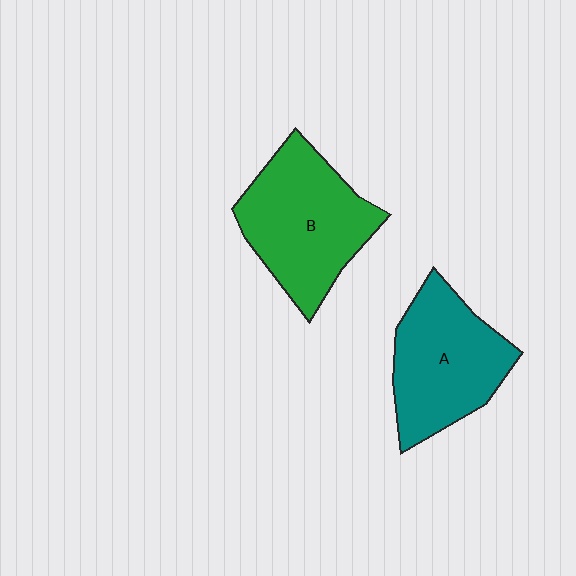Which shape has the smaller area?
Shape A (teal).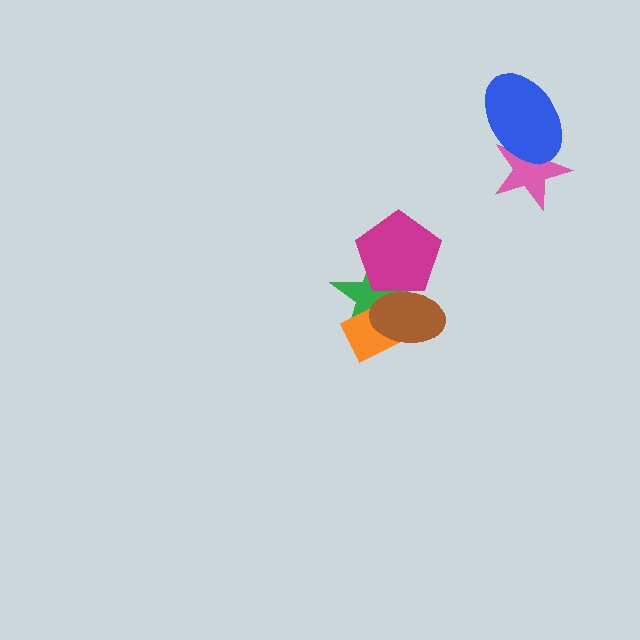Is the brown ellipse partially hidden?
Yes, it is partially covered by another shape.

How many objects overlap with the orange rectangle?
2 objects overlap with the orange rectangle.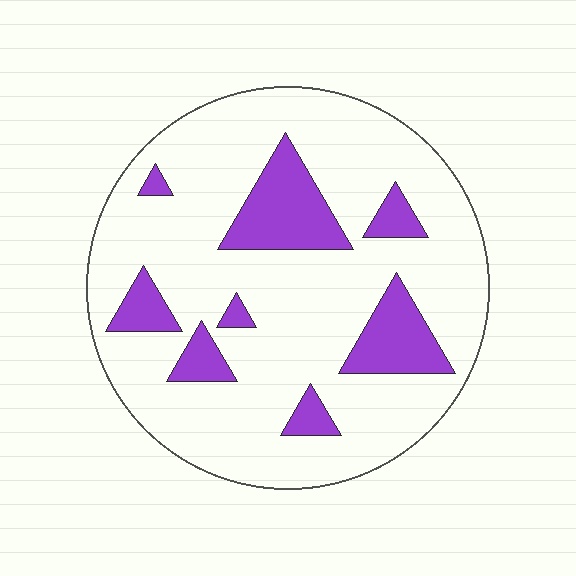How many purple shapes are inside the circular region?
8.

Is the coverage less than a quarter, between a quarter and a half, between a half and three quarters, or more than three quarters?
Less than a quarter.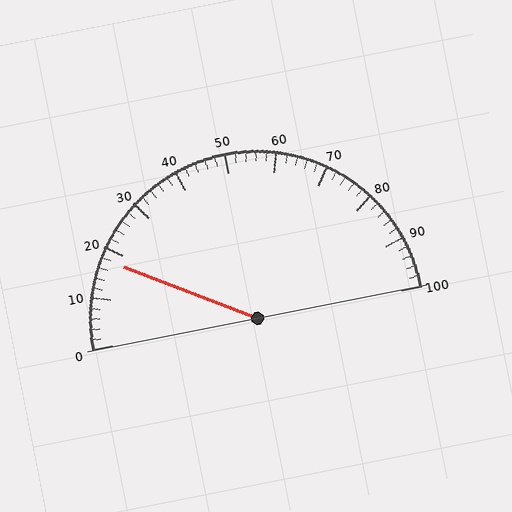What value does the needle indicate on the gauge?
The needle indicates approximately 18.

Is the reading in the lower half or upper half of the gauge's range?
The reading is in the lower half of the range (0 to 100).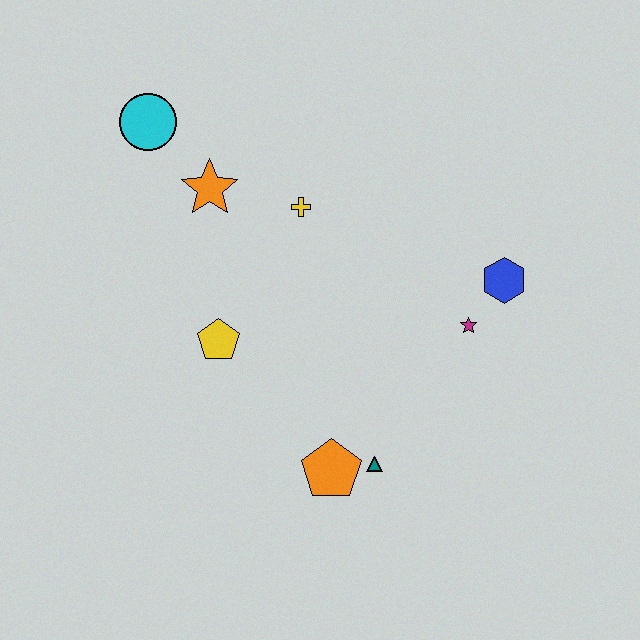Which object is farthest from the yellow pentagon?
The blue hexagon is farthest from the yellow pentagon.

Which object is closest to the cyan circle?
The orange star is closest to the cyan circle.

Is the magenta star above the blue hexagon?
No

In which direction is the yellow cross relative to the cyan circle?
The yellow cross is to the right of the cyan circle.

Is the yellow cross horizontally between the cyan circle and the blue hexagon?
Yes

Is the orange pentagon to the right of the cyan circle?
Yes